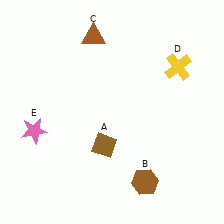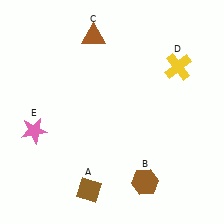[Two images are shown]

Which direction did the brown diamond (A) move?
The brown diamond (A) moved down.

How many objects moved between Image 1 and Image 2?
1 object moved between the two images.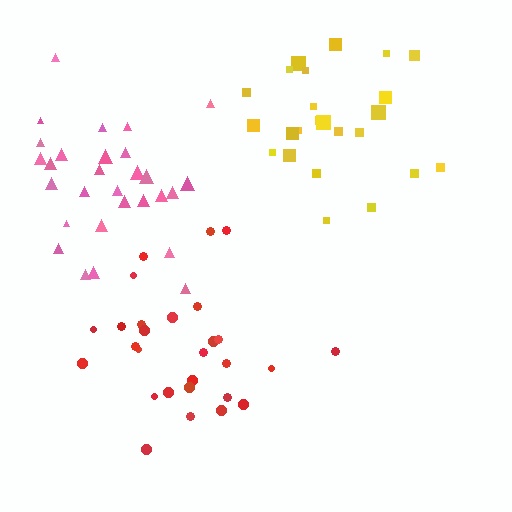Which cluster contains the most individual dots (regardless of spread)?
Pink (29).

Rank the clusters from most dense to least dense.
yellow, pink, red.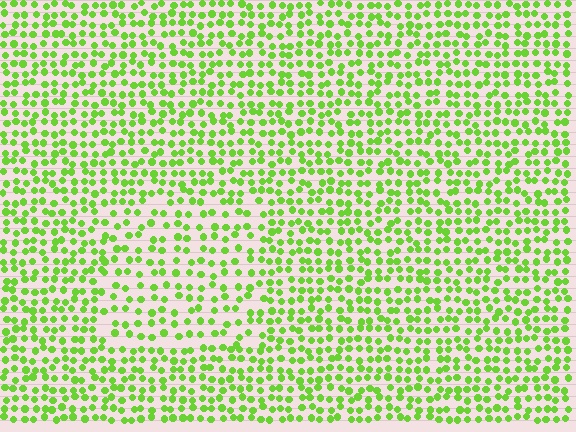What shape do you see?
I see a rectangle.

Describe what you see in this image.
The image contains small lime elements arranged at two different densities. A rectangle-shaped region is visible where the elements are less densely packed than the surrounding area.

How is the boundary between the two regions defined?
The boundary is defined by a change in element density (approximately 1.5x ratio). All elements are the same color, size, and shape.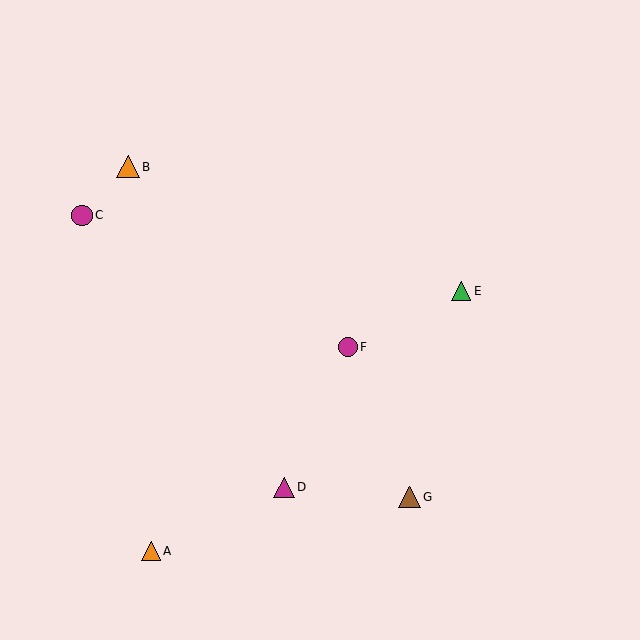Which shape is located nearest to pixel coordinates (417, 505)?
The brown triangle (labeled G) at (409, 497) is nearest to that location.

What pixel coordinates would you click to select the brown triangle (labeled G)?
Click at (409, 497) to select the brown triangle G.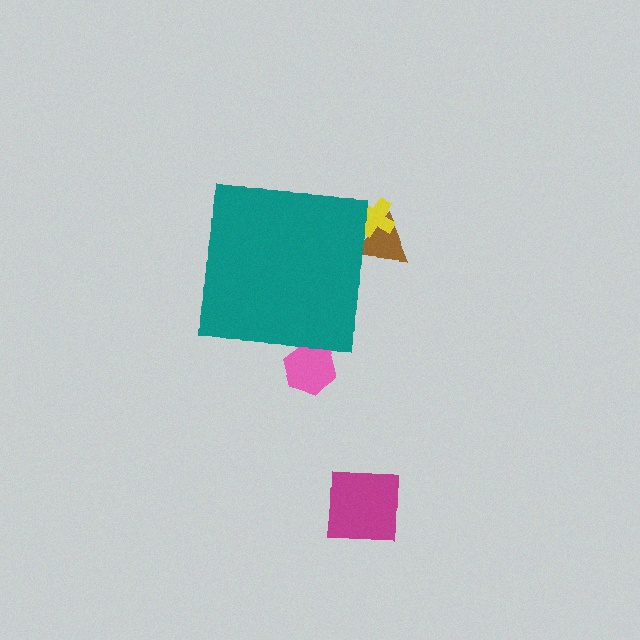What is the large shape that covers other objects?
A teal square.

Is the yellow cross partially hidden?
Yes, the yellow cross is partially hidden behind the teal square.